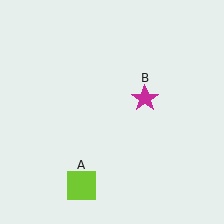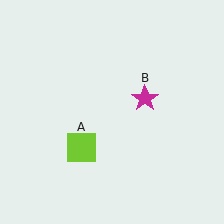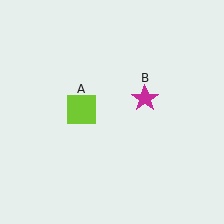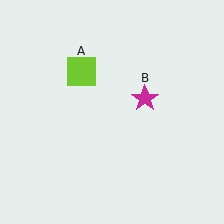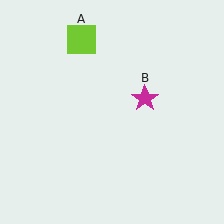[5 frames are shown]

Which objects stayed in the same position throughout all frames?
Magenta star (object B) remained stationary.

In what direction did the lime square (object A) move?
The lime square (object A) moved up.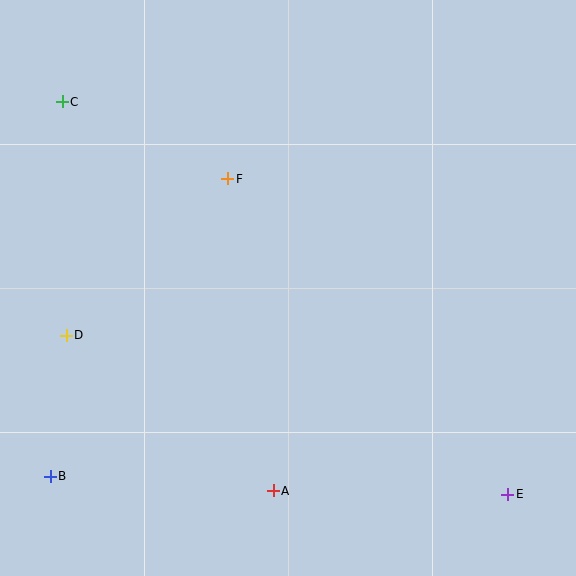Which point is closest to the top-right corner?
Point F is closest to the top-right corner.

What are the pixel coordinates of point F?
Point F is at (228, 179).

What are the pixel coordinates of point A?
Point A is at (273, 491).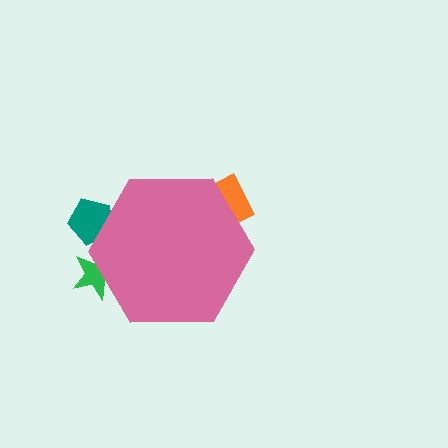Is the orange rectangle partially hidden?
Yes, the orange rectangle is partially hidden behind the pink hexagon.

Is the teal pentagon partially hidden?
Yes, the teal pentagon is partially hidden behind the pink hexagon.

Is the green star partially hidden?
Yes, the green star is partially hidden behind the pink hexagon.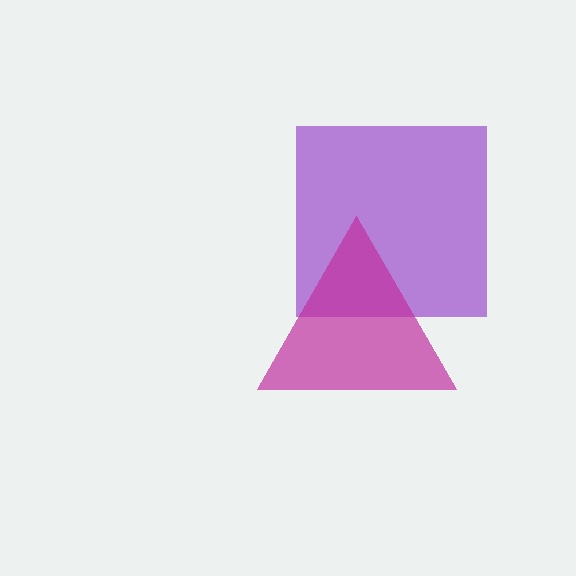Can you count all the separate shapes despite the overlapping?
Yes, there are 2 separate shapes.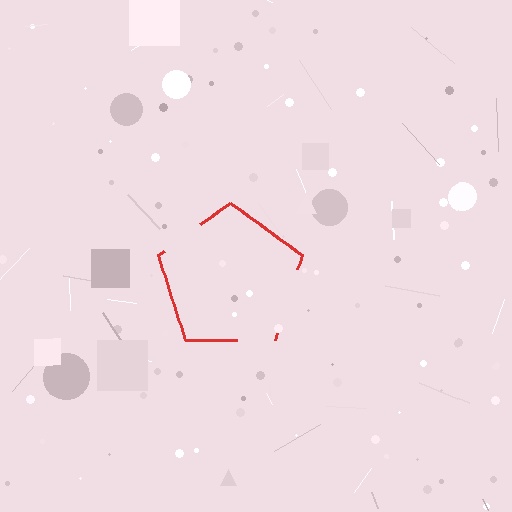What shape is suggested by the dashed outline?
The dashed outline suggests a pentagon.